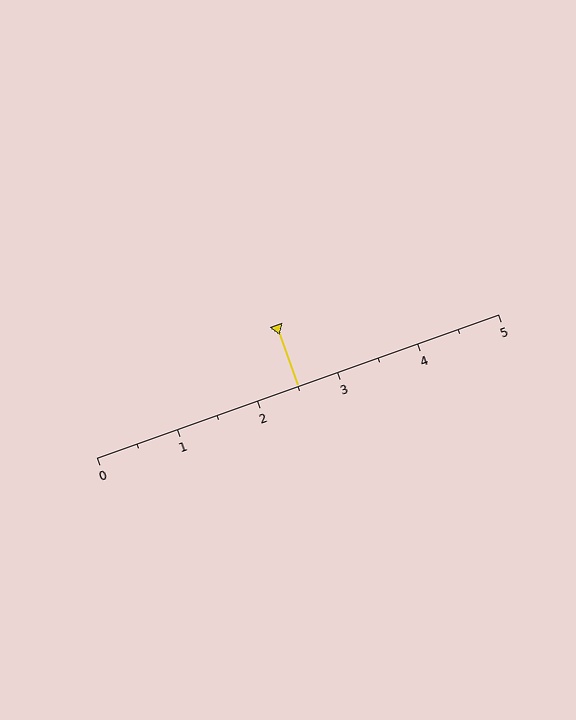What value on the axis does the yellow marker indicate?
The marker indicates approximately 2.5.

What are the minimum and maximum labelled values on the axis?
The axis runs from 0 to 5.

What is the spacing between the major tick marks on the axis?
The major ticks are spaced 1 apart.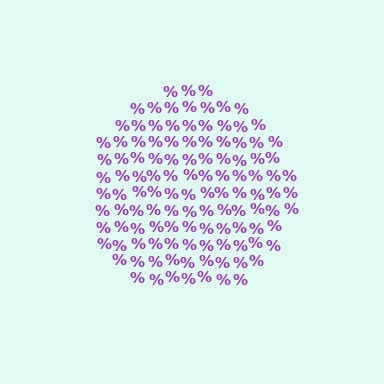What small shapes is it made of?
It is made of small percent signs.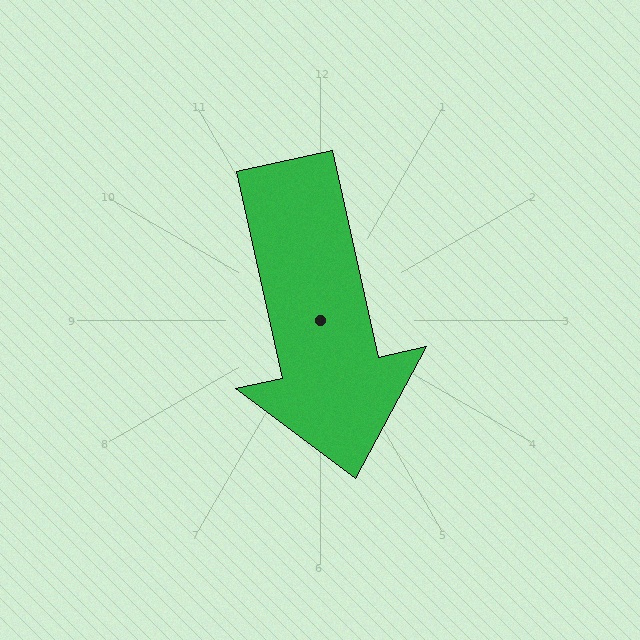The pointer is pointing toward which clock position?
Roughly 6 o'clock.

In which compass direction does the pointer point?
South.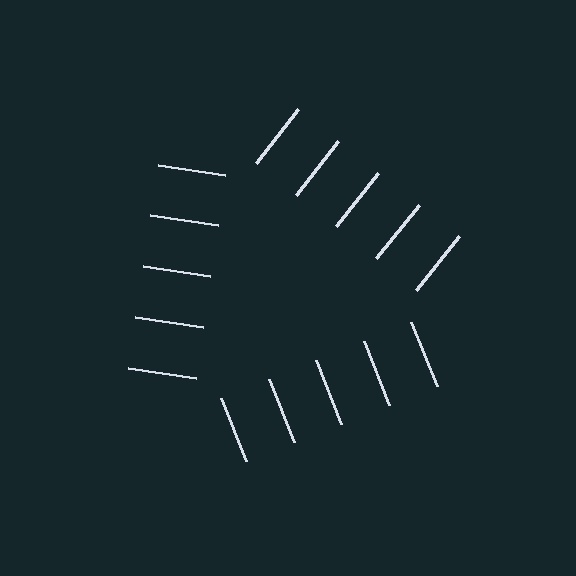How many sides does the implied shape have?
3 sides — the line-ends trace a triangle.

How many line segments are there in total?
15 — 5 along each of the 3 edges.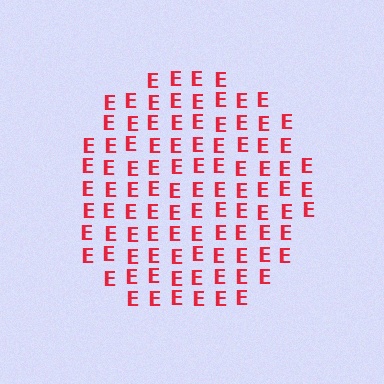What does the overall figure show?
The overall figure shows a circle.